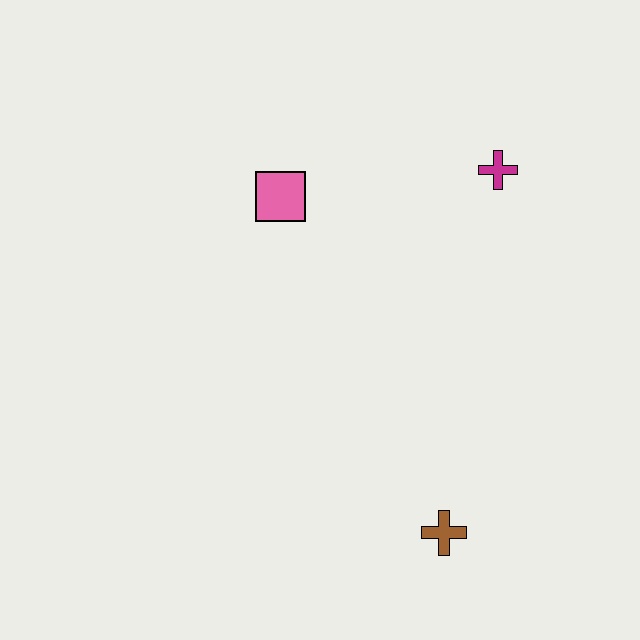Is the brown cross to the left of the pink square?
No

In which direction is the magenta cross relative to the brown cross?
The magenta cross is above the brown cross.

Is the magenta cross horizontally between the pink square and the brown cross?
No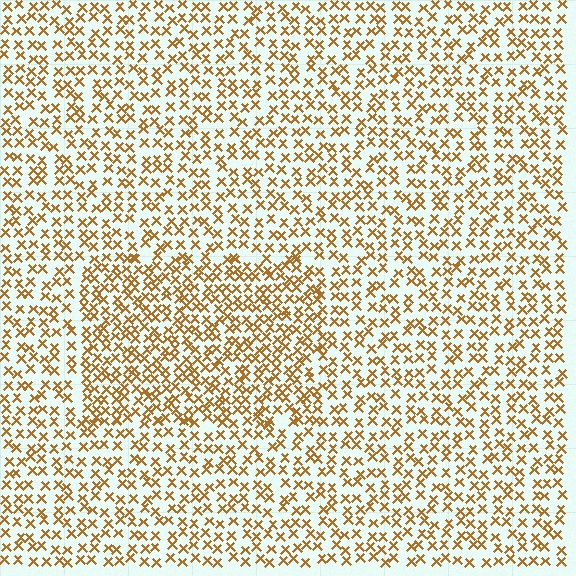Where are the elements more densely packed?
The elements are more densely packed inside the rectangle boundary.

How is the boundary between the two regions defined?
The boundary is defined by a change in element density (approximately 1.6x ratio). All elements are the same color, size, and shape.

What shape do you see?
I see a rectangle.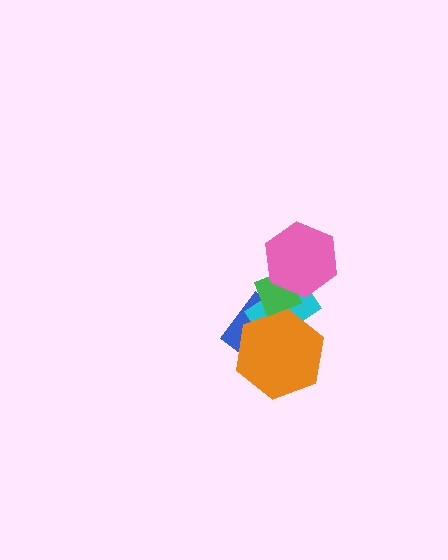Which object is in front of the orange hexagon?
The green diamond is in front of the orange hexagon.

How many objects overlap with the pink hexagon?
2 objects overlap with the pink hexagon.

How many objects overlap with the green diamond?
4 objects overlap with the green diamond.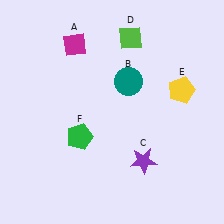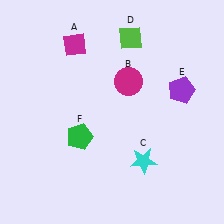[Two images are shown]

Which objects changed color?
B changed from teal to magenta. C changed from purple to cyan. E changed from yellow to purple.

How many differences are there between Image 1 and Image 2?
There are 3 differences between the two images.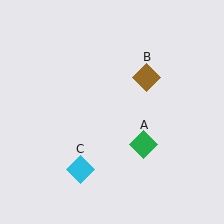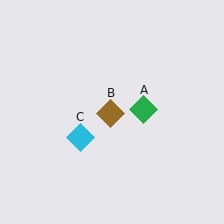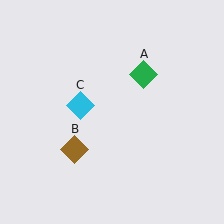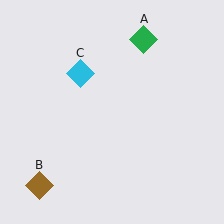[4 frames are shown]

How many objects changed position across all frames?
3 objects changed position: green diamond (object A), brown diamond (object B), cyan diamond (object C).